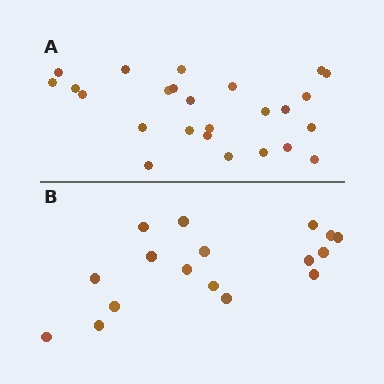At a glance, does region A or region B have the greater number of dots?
Region A (the top region) has more dots.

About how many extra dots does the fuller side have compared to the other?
Region A has roughly 8 or so more dots than region B.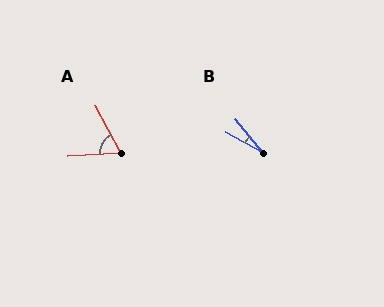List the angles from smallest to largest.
B (22°), A (65°).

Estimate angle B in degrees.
Approximately 22 degrees.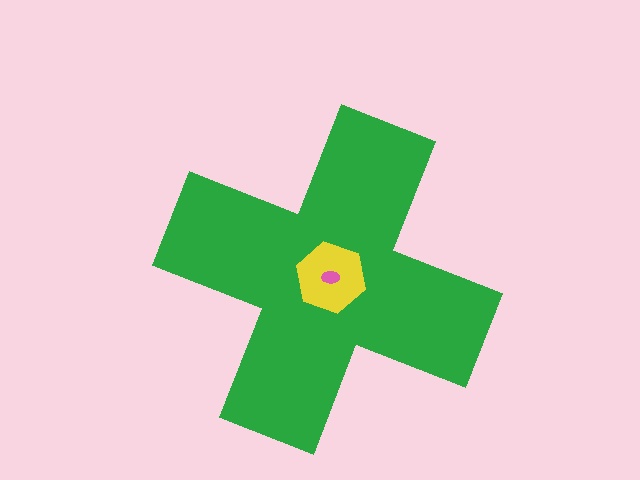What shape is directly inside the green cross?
The yellow hexagon.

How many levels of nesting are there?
3.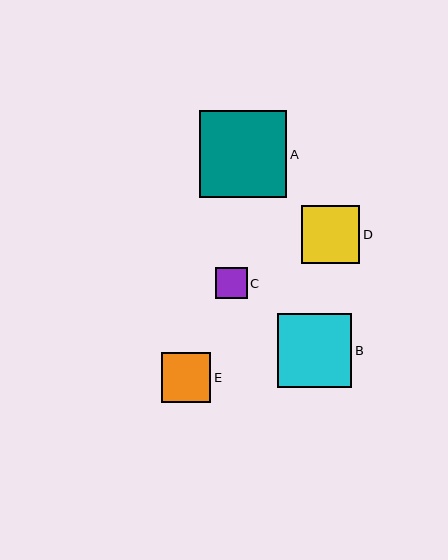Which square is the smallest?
Square C is the smallest with a size of approximately 31 pixels.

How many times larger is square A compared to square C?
Square A is approximately 2.8 times the size of square C.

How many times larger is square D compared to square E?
Square D is approximately 1.2 times the size of square E.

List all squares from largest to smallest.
From largest to smallest: A, B, D, E, C.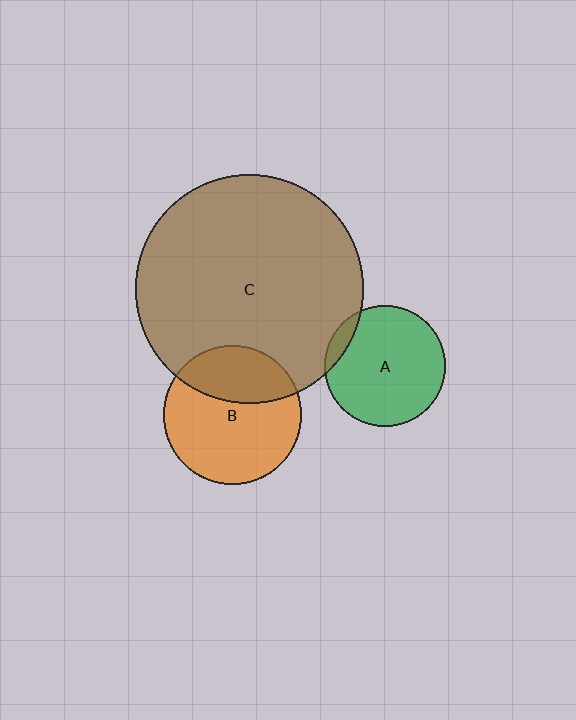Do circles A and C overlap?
Yes.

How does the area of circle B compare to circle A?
Approximately 1.3 times.